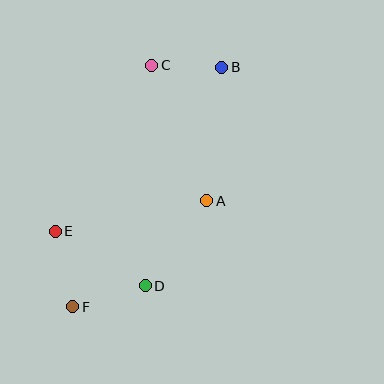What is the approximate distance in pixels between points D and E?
The distance between D and E is approximately 106 pixels.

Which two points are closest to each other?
Points B and C are closest to each other.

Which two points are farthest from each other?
Points B and F are farthest from each other.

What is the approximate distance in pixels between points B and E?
The distance between B and E is approximately 234 pixels.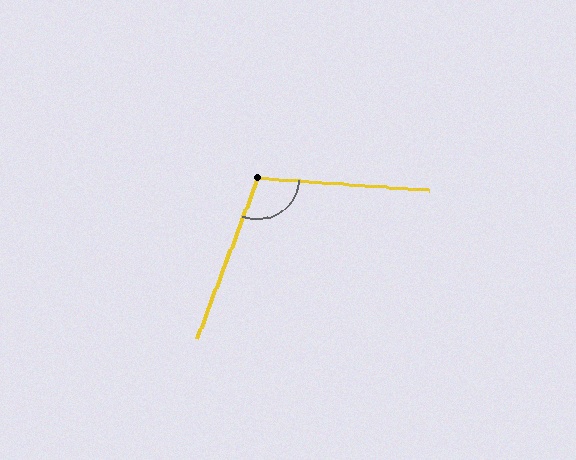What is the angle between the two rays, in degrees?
Approximately 107 degrees.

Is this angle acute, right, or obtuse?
It is obtuse.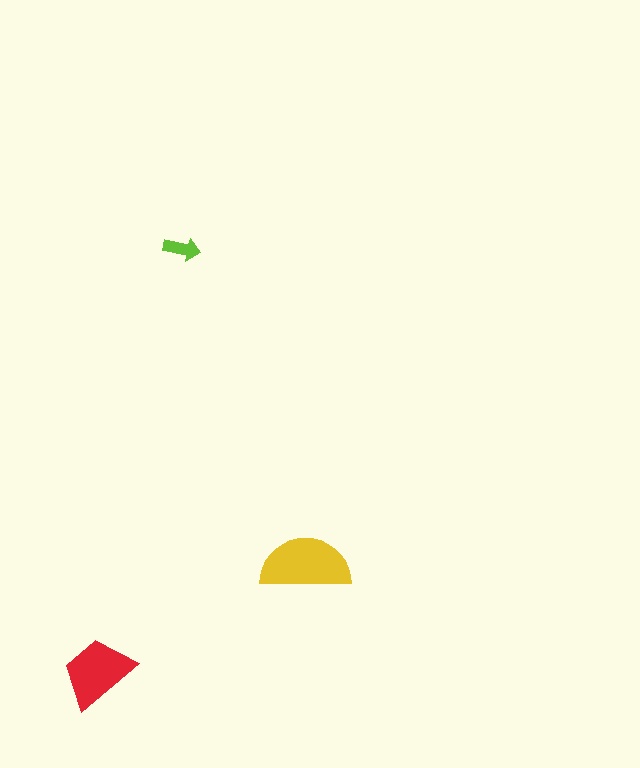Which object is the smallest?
The lime arrow.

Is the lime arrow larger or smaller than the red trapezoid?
Smaller.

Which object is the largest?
The yellow semicircle.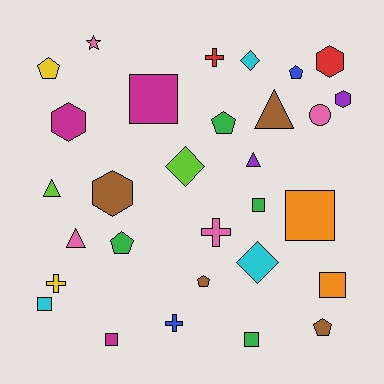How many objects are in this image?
There are 30 objects.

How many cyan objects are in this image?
There are 3 cyan objects.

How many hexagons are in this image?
There are 4 hexagons.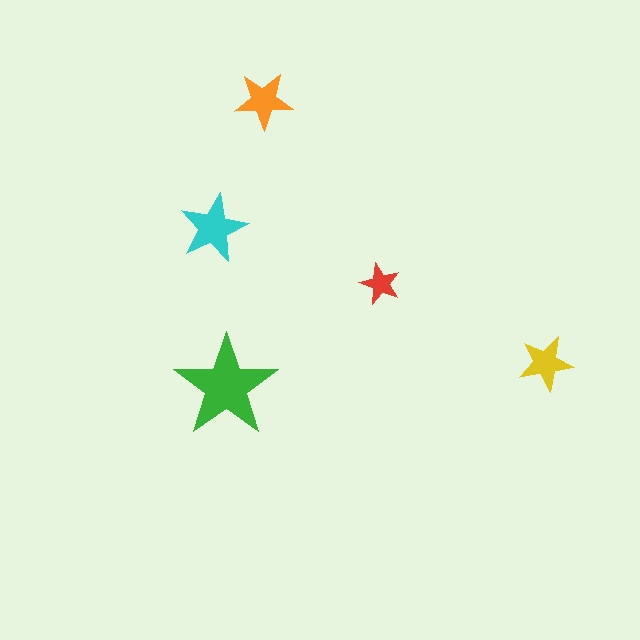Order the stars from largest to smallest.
the green one, the cyan one, the orange one, the yellow one, the red one.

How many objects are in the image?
There are 5 objects in the image.